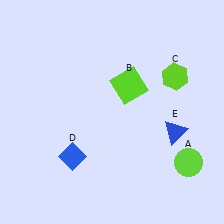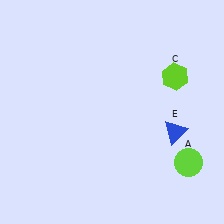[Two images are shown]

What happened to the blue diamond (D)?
The blue diamond (D) was removed in Image 2. It was in the bottom-left area of Image 1.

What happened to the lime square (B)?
The lime square (B) was removed in Image 2. It was in the top-right area of Image 1.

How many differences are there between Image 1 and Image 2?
There are 2 differences between the two images.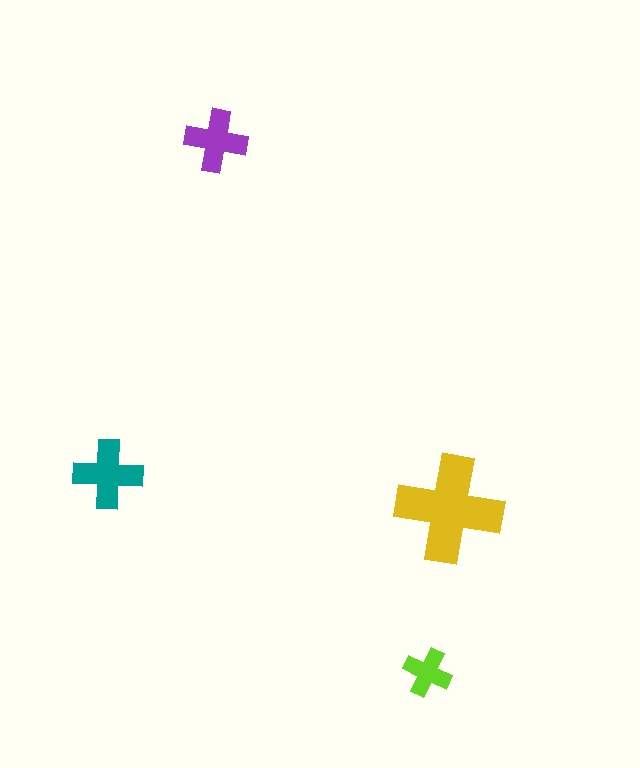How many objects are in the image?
There are 4 objects in the image.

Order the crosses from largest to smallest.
the yellow one, the teal one, the purple one, the lime one.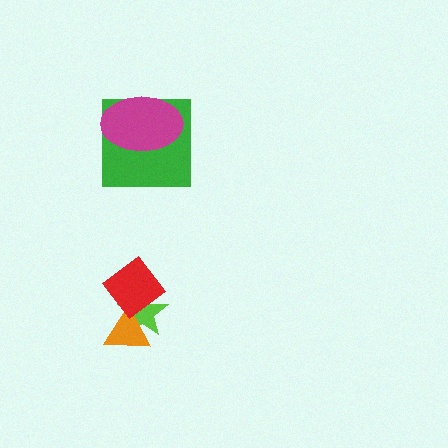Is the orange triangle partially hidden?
Yes, it is partially covered by another shape.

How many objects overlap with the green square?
1 object overlaps with the green square.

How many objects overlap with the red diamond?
2 objects overlap with the red diamond.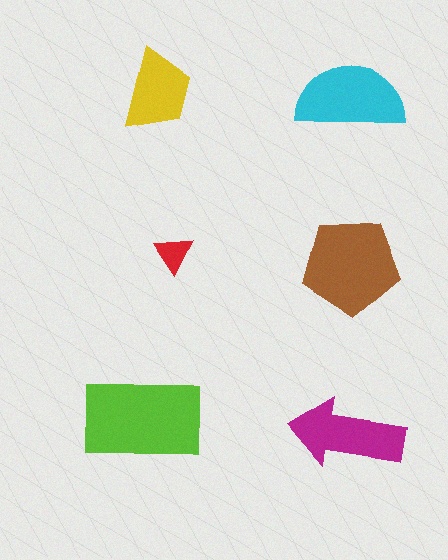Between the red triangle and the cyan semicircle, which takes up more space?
The cyan semicircle.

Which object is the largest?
The lime rectangle.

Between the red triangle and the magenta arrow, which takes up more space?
The magenta arrow.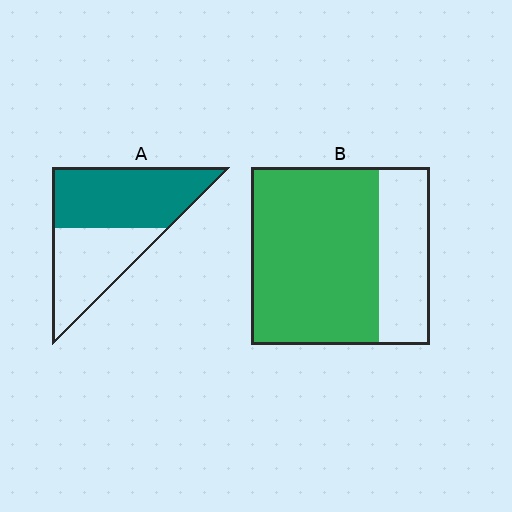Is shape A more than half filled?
Yes.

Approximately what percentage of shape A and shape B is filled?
A is approximately 55% and B is approximately 70%.